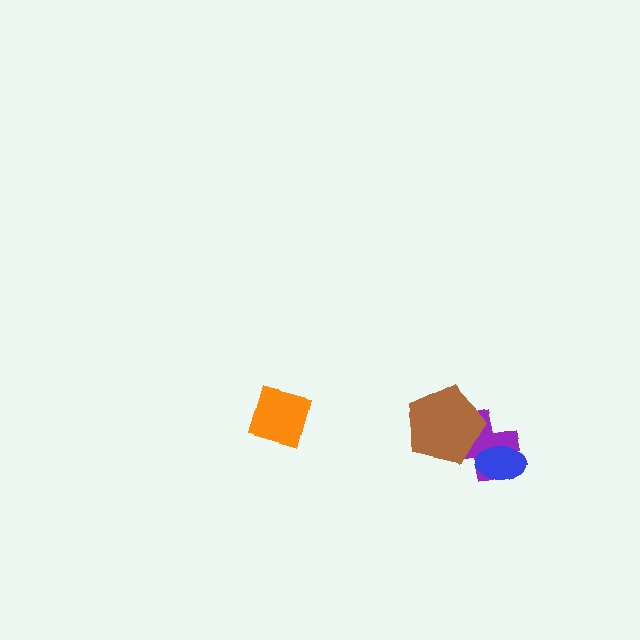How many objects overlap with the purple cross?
2 objects overlap with the purple cross.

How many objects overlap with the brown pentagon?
1 object overlaps with the brown pentagon.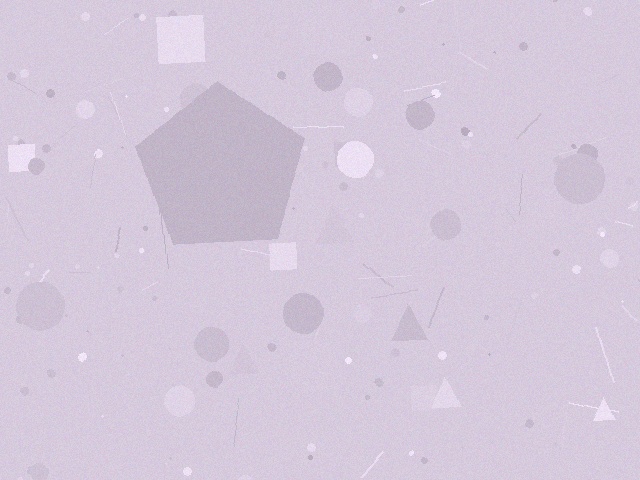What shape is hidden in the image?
A pentagon is hidden in the image.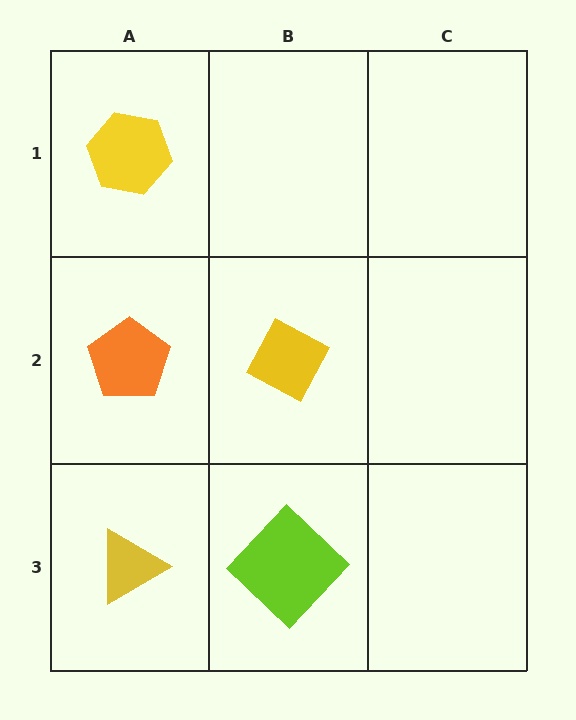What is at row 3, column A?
A yellow triangle.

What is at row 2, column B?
A yellow diamond.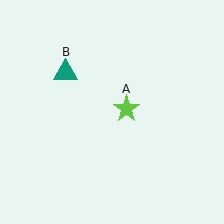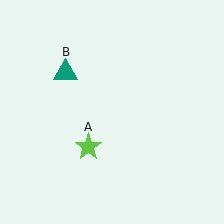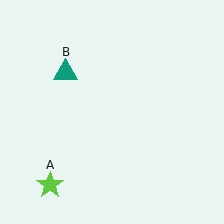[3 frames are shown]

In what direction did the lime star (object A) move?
The lime star (object A) moved down and to the left.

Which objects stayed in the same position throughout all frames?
Teal triangle (object B) remained stationary.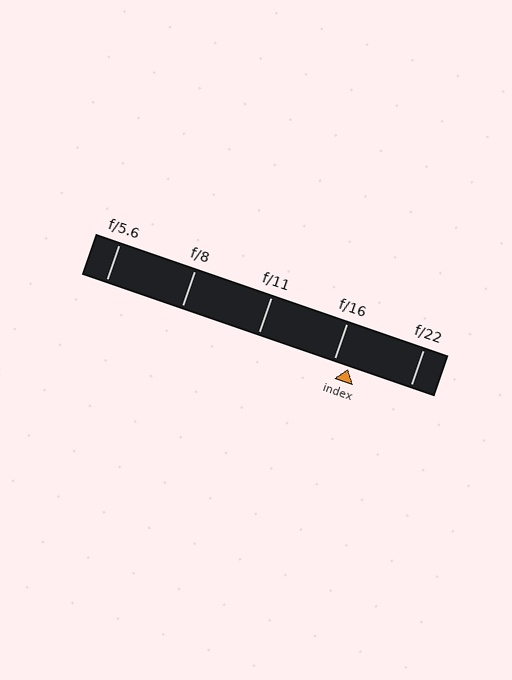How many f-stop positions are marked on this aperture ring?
There are 5 f-stop positions marked.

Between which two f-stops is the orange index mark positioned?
The index mark is between f/16 and f/22.